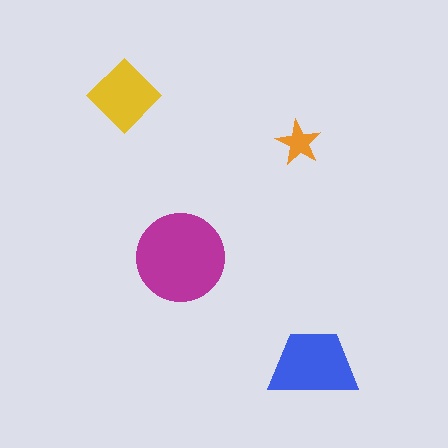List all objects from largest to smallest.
The magenta circle, the blue trapezoid, the yellow diamond, the orange star.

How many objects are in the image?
There are 4 objects in the image.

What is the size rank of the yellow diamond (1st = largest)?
3rd.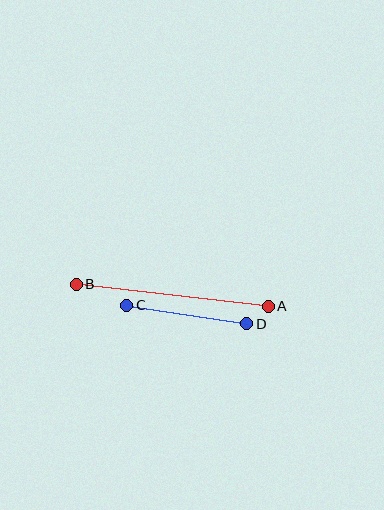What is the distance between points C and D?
The distance is approximately 121 pixels.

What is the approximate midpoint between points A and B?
The midpoint is at approximately (172, 295) pixels.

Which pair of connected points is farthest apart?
Points A and B are farthest apart.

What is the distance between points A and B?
The distance is approximately 193 pixels.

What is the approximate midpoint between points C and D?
The midpoint is at approximately (187, 314) pixels.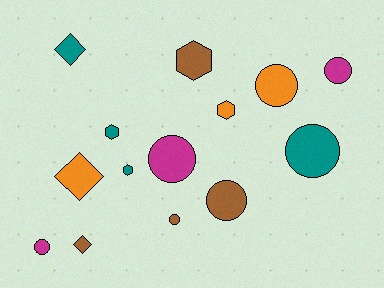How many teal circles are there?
There is 1 teal circle.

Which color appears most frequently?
Brown, with 4 objects.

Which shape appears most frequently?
Circle, with 7 objects.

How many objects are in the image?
There are 14 objects.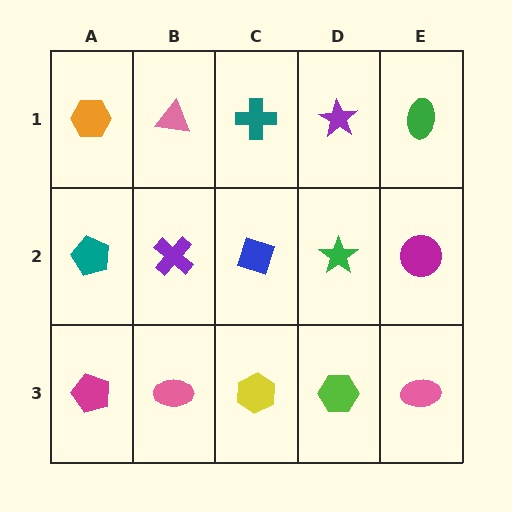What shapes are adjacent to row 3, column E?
A magenta circle (row 2, column E), a lime hexagon (row 3, column D).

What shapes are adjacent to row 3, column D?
A green star (row 2, column D), a yellow hexagon (row 3, column C), a pink ellipse (row 3, column E).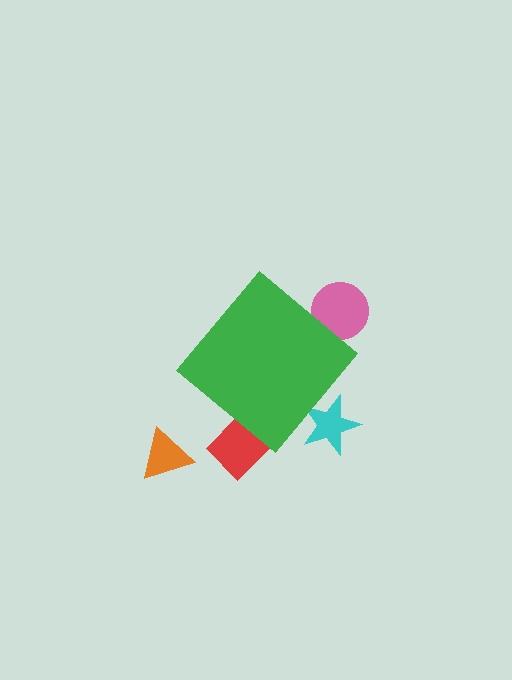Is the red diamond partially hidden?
Yes, the red diamond is partially hidden behind the green diamond.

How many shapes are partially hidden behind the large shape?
3 shapes are partially hidden.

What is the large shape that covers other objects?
A green diamond.